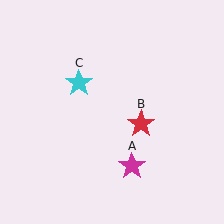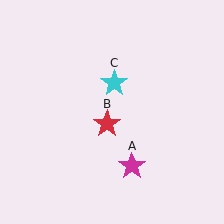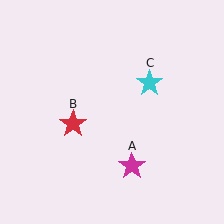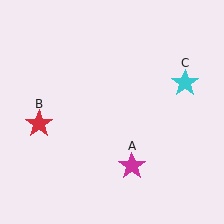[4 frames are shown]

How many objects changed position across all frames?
2 objects changed position: red star (object B), cyan star (object C).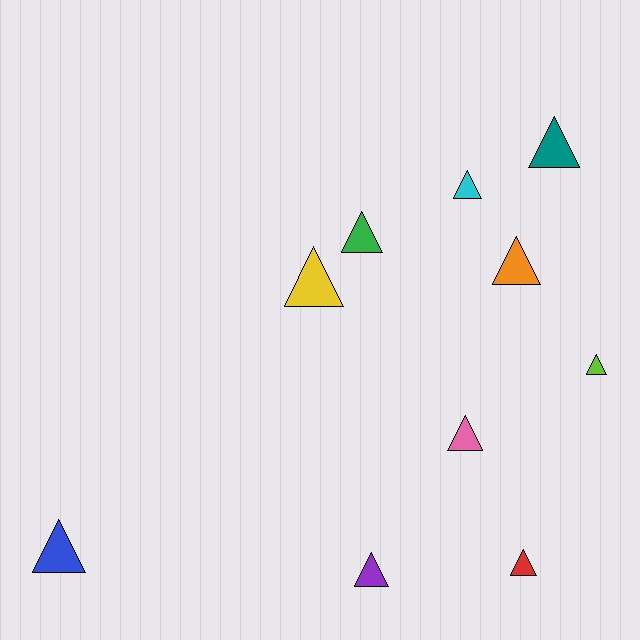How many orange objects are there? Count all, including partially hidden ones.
There is 1 orange object.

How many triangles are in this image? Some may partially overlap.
There are 10 triangles.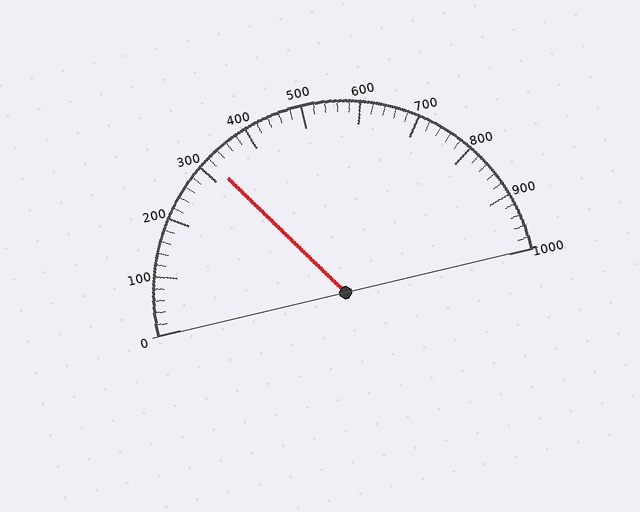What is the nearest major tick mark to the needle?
The nearest major tick mark is 300.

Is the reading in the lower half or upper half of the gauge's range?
The reading is in the lower half of the range (0 to 1000).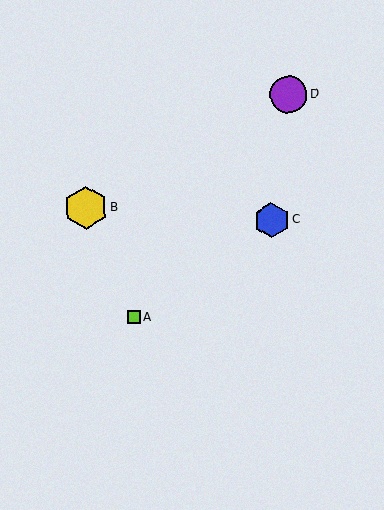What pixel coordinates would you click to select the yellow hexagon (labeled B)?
Click at (86, 208) to select the yellow hexagon B.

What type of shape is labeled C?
Shape C is a blue hexagon.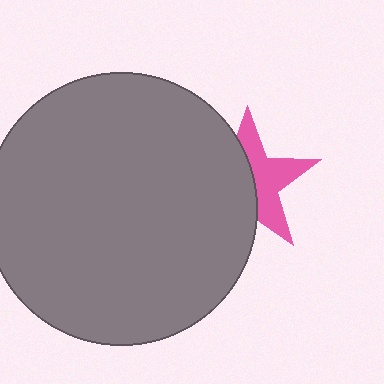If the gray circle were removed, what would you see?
You would see the complete pink star.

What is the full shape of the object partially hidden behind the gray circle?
The partially hidden object is a pink star.